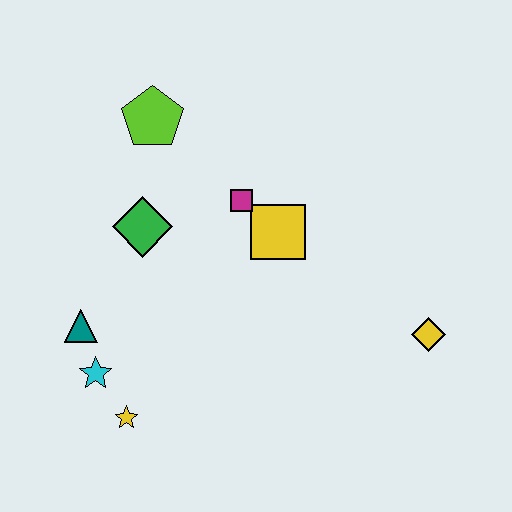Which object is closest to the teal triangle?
The cyan star is closest to the teal triangle.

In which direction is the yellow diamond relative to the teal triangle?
The yellow diamond is to the right of the teal triangle.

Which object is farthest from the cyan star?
The yellow diamond is farthest from the cyan star.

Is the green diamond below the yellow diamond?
No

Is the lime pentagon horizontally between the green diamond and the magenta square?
Yes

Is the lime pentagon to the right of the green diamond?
Yes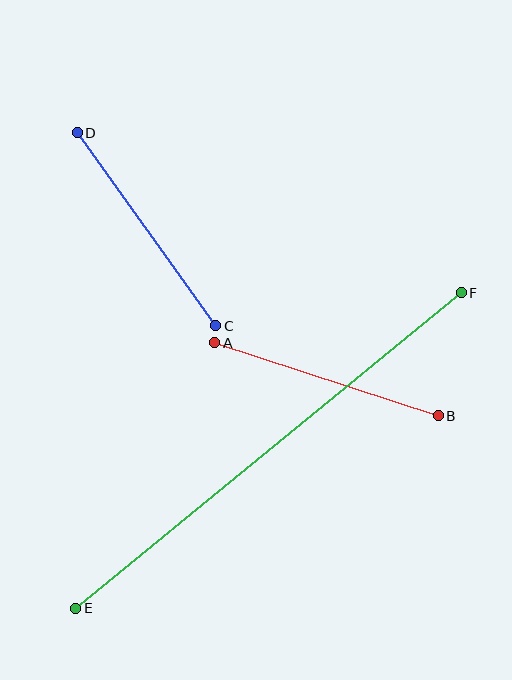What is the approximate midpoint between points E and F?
The midpoint is at approximately (269, 451) pixels.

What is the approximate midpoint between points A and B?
The midpoint is at approximately (326, 379) pixels.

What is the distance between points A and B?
The distance is approximately 235 pixels.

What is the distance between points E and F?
The distance is approximately 498 pixels.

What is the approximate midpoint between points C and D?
The midpoint is at approximately (146, 229) pixels.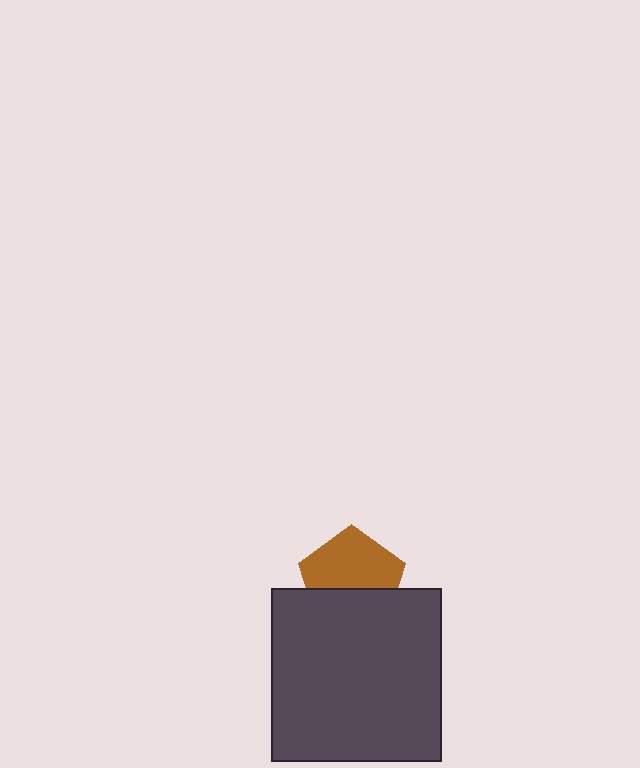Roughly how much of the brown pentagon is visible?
About half of it is visible (roughly 59%).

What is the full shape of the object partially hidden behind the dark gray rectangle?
The partially hidden object is a brown pentagon.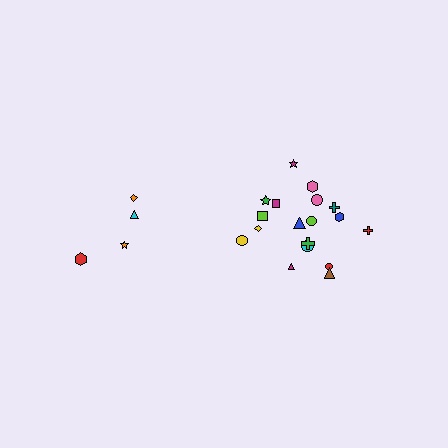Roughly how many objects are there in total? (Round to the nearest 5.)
Roughly 20 objects in total.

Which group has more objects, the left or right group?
The right group.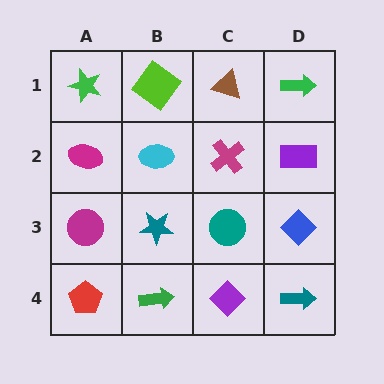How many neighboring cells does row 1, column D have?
2.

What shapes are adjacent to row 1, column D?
A purple rectangle (row 2, column D), a brown triangle (row 1, column C).